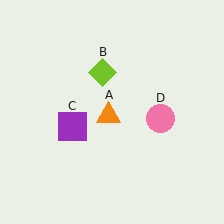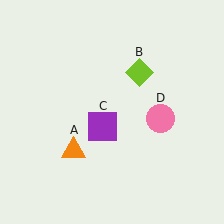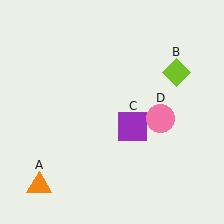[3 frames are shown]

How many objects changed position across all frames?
3 objects changed position: orange triangle (object A), lime diamond (object B), purple square (object C).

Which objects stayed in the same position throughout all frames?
Pink circle (object D) remained stationary.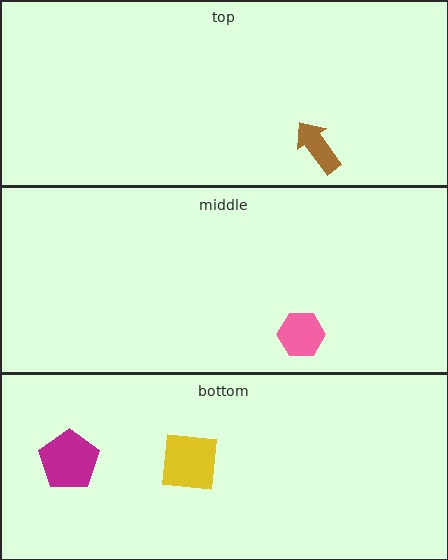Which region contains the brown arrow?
The top region.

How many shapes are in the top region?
1.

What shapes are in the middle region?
The pink hexagon.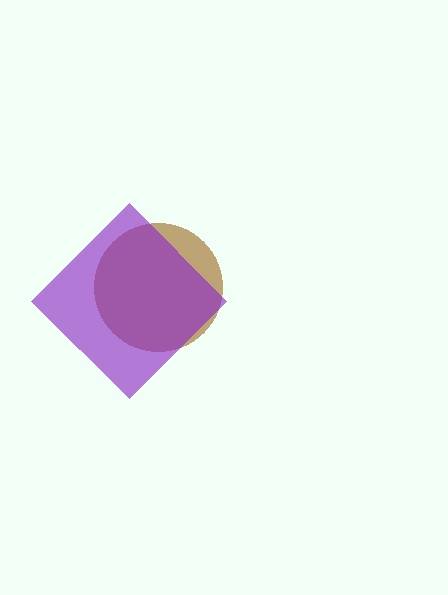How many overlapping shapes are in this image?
There are 2 overlapping shapes in the image.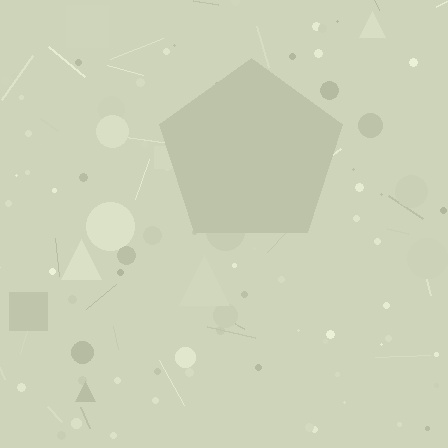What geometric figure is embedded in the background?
A pentagon is embedded in the background.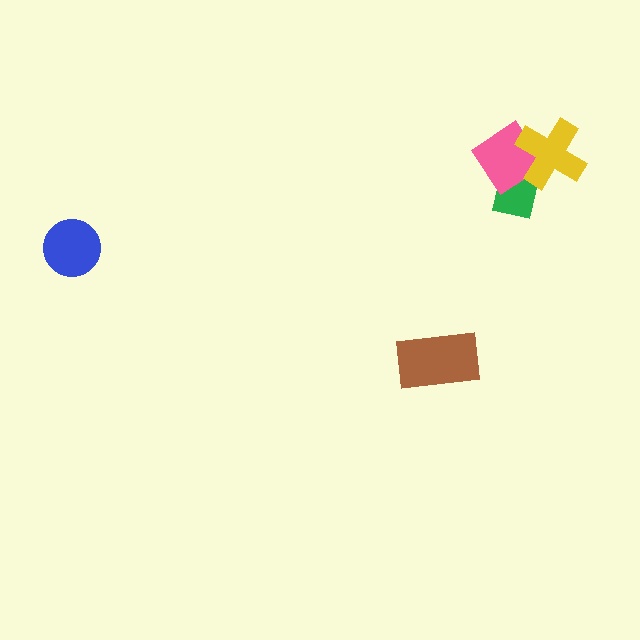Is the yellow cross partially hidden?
No, no other shape covers it.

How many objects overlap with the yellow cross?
2 objects overlap with the yellow cross.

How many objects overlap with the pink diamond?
2 objects overlap with the pink diamond.